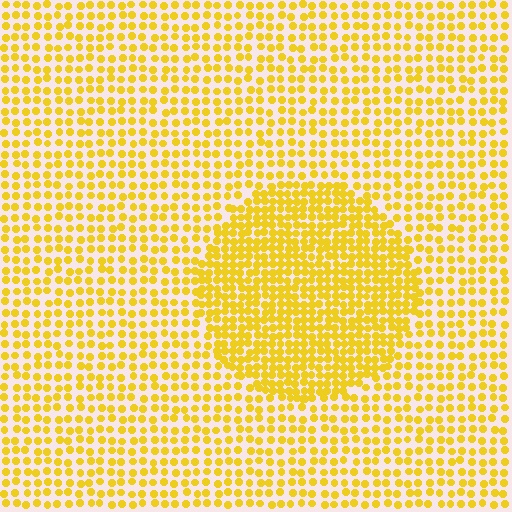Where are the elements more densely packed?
The elements are more densely packed inside the circle boundary.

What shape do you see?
I see a circle.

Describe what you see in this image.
The image contains small yellow elements arranged at two different densities. A circle-shaped region is visible where the elements are more densely packed than the surrounding area.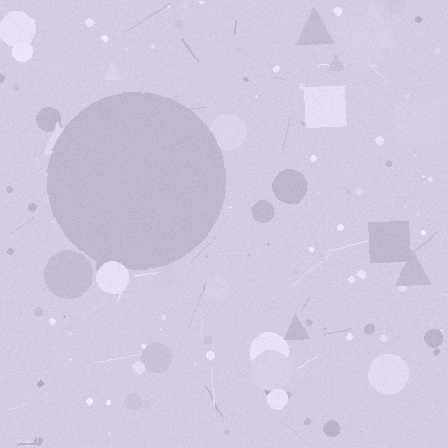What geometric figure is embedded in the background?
A circle is embedded in the background.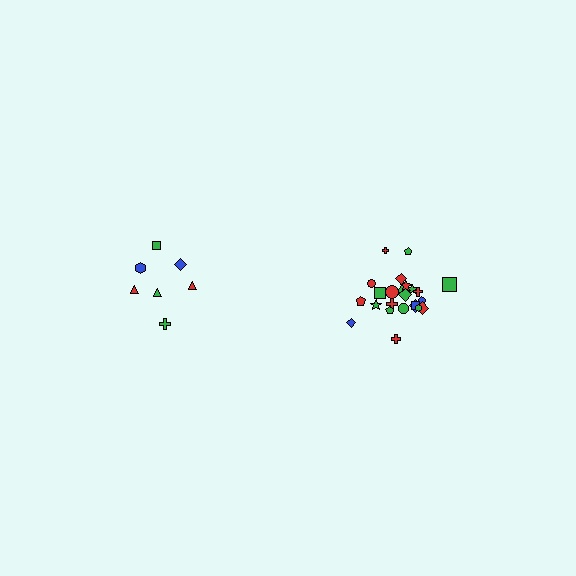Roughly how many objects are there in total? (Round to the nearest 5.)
Roughly 30 objects in total.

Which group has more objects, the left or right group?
The right group.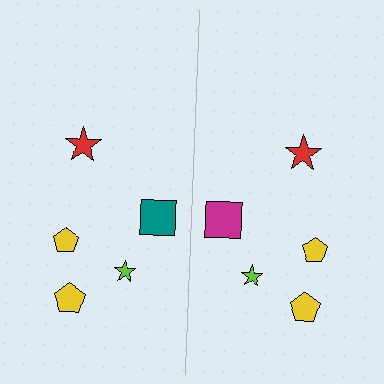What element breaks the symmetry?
The magenta square on the right side breaks the symmetry — its mirror counterpart is teal.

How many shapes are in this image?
There are 10 shapes in this image.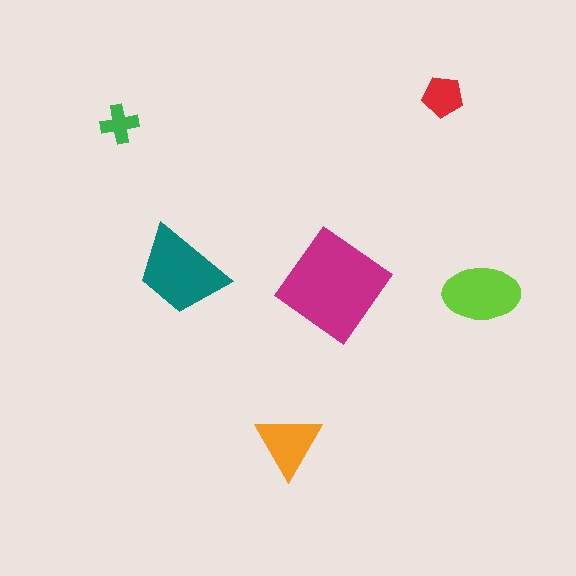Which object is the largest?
The magenta diamond.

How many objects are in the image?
There are 6 objects in the image.